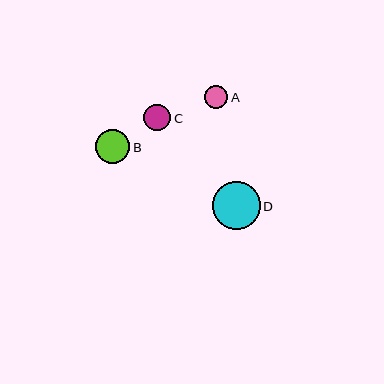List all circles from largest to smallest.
From largest to smallest: D, B, C, A.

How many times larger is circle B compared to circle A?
Circle B is approximately 1.5 times the size of circle A.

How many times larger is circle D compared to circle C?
Circle D is approximately 1.8 times the size of circle C.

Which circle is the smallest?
Circle A is the smallest with a size of approximately 24 pixels.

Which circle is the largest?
Circle D is the largest with a size of approximately 48 pixels.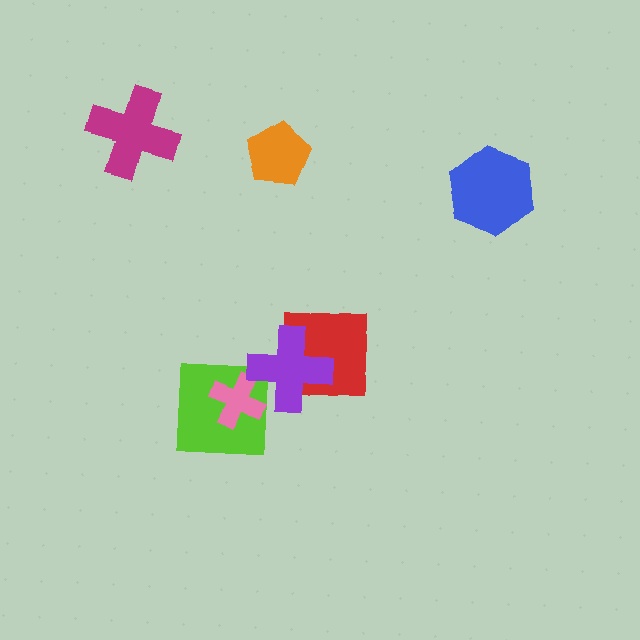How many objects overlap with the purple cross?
2 objects overlap with the purple cross.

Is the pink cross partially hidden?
Yes, it is partially covered by another shape.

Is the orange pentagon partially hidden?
No, no other shape covers it.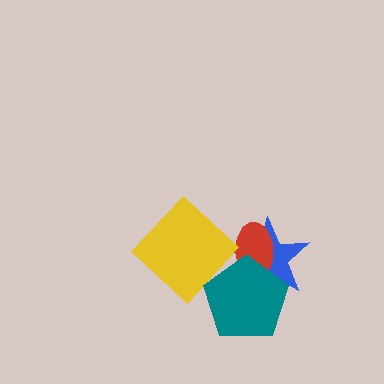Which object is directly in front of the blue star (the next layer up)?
The red ellipse is directly in front of the blue star.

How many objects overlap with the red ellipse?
2 objects overlap with the red ellipse.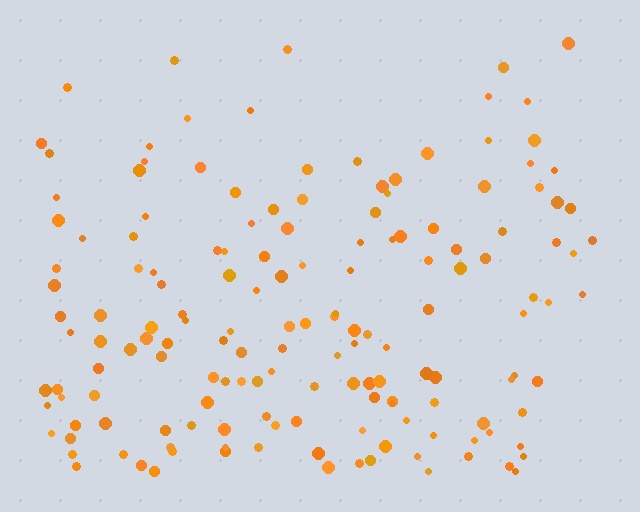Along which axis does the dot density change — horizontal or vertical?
Vertical.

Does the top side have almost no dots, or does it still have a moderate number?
Still a moderate number, just noticeably fewer than the bottom.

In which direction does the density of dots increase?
From top to bottom, with the bottom side densest.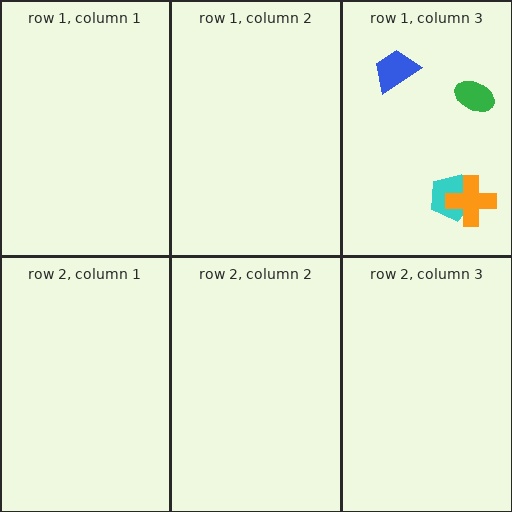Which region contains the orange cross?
The row 1, column 3 region.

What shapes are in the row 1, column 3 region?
The blue trapezoid, the green ellipse, the cyan pentagon, the orange cross.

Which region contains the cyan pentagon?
The row 1, column 3 region.